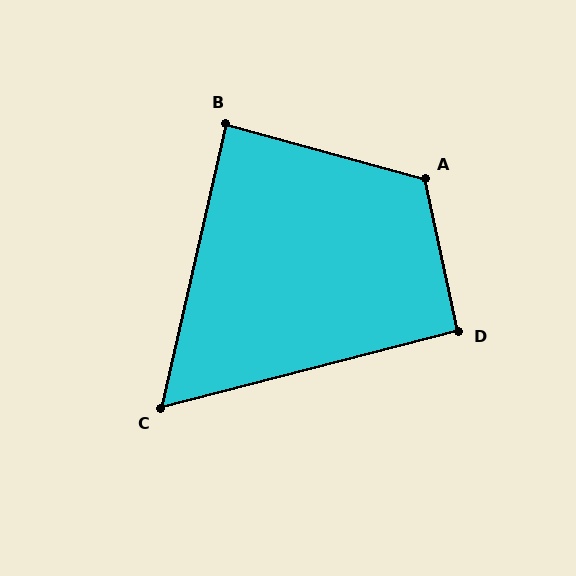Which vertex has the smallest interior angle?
C, at approximately 63 degrees.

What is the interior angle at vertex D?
Approximately 92 degrees (approximately right).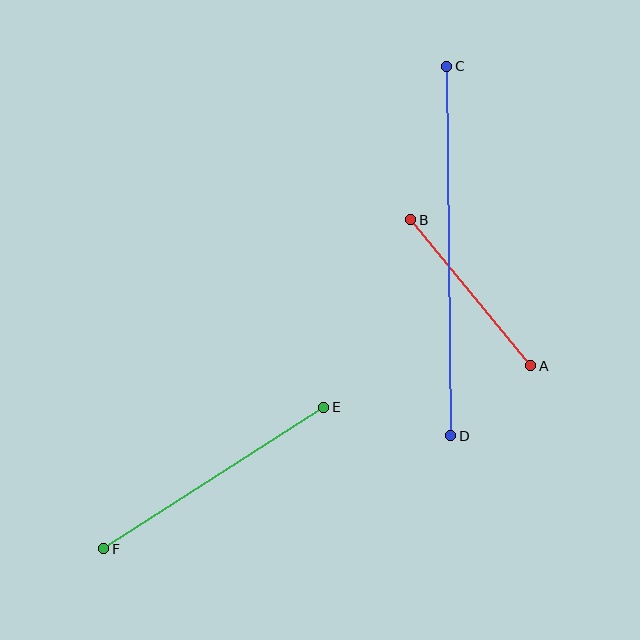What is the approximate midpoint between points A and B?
The midpoint is at approximately (471, 293) pixels.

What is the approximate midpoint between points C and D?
The midpoint is at approximately (449, 251) pixels.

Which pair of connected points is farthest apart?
Points C and D are farthest apart.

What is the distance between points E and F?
The distance is approximately 262 pixels.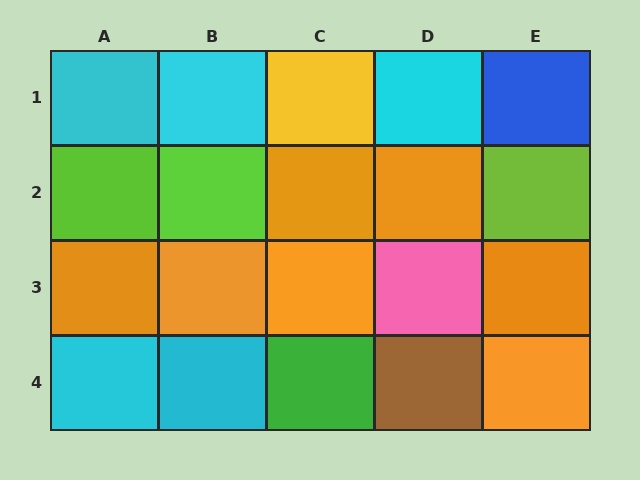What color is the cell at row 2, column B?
Lime.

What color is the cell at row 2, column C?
Orange.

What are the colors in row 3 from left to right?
Orange, orange, orange, pink, orange.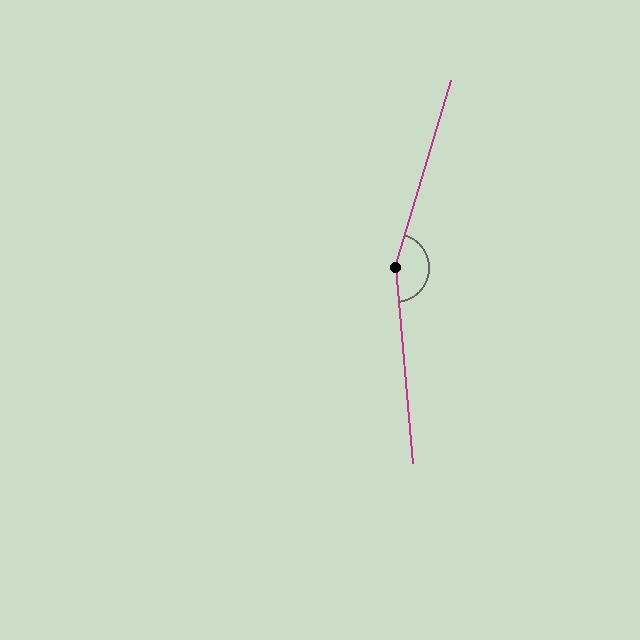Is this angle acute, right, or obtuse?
It is obtuse.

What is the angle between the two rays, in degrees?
Approximately 159 degrees.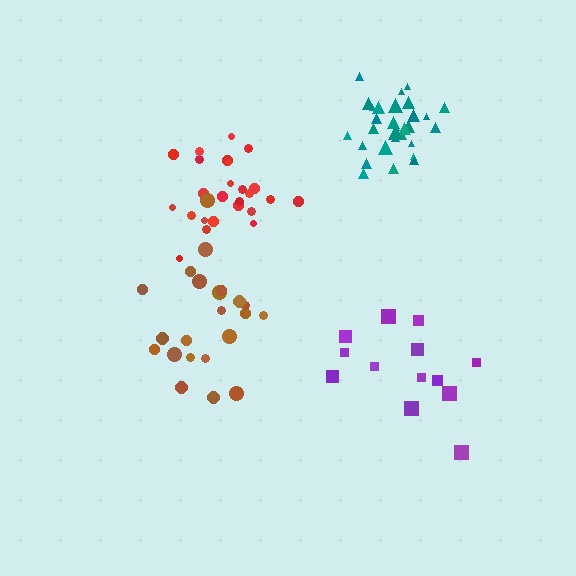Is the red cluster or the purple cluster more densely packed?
Red.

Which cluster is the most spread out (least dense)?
Purple.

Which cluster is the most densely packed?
Teal.